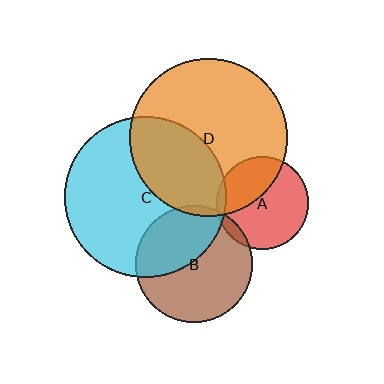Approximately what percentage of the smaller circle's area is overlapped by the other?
Approximately 35%.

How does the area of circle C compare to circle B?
Approximately 1.9 times.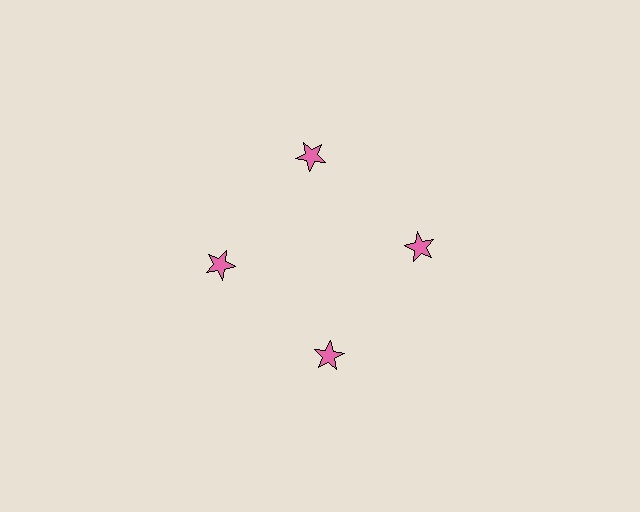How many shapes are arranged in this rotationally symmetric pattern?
There are 4 shapes, arranged in 4 groups of 1.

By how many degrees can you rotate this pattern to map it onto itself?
The pattern maps onto itself every 90 degrees of rotation.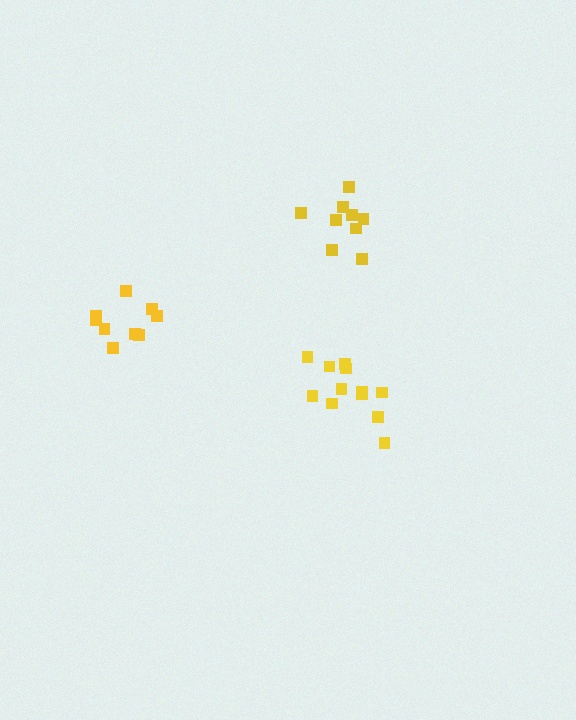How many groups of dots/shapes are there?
There are 3 groups.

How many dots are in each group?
Group 1: 9 dots, Group 2: 9 dots, Group 3: 12 dots (30 total).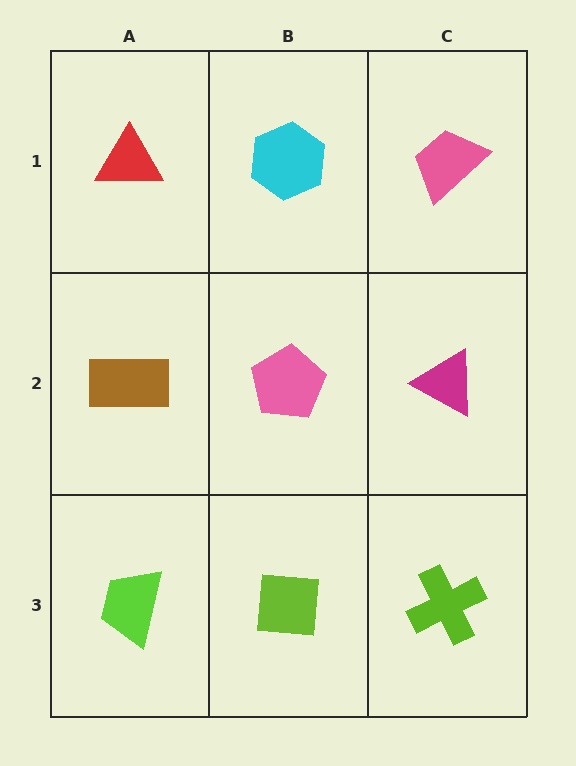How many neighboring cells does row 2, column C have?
3.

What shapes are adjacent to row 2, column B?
A cyan hexagon (row 1, column B), a lime square (row 3, column B), a brown rectangle (row 2, column A), a magenta triangle (row 2, column C).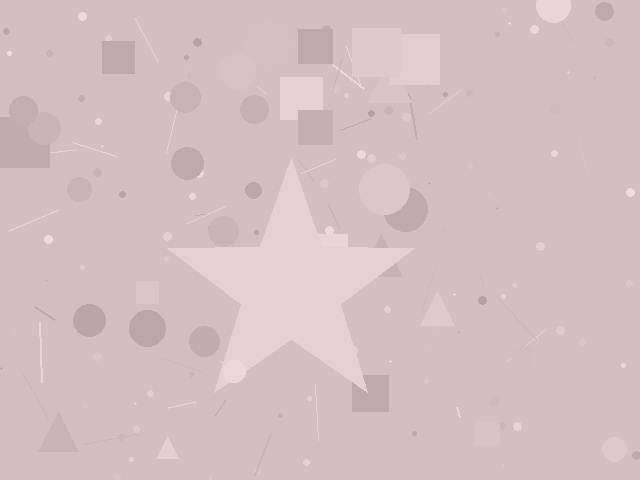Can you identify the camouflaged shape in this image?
The camouflaged shape is a star.